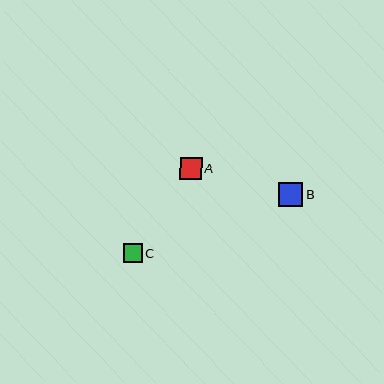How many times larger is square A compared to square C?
Square A is approximately 1.1 times the size of square C.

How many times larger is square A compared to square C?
Square A is approximately 1.1 times the size of square C.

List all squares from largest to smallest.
From largest to smallest: B, A, C.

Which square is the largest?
Square B is the largest with a size of approximately 24 pixels.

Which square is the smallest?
Square C is the smallest with a size of approximately 19 pixels.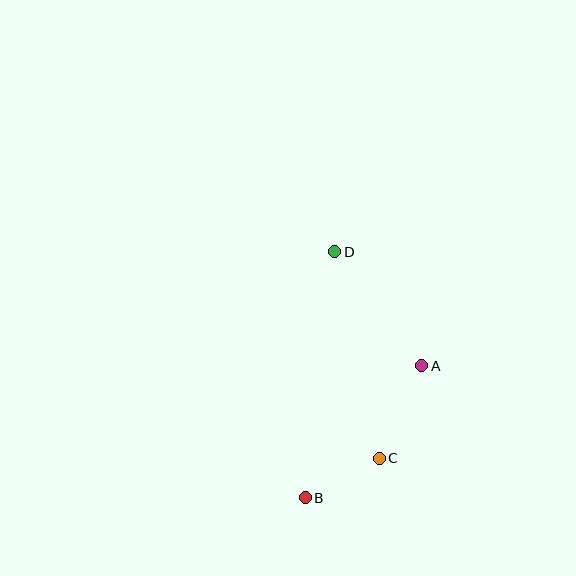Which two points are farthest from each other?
Points B and D are farthest from each other.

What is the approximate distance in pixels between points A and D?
The distance between A and D is approximately 144 pixels.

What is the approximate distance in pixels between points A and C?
The distance between A and C is approximately 102 pixels.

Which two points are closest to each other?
Points B and C are closest to each other.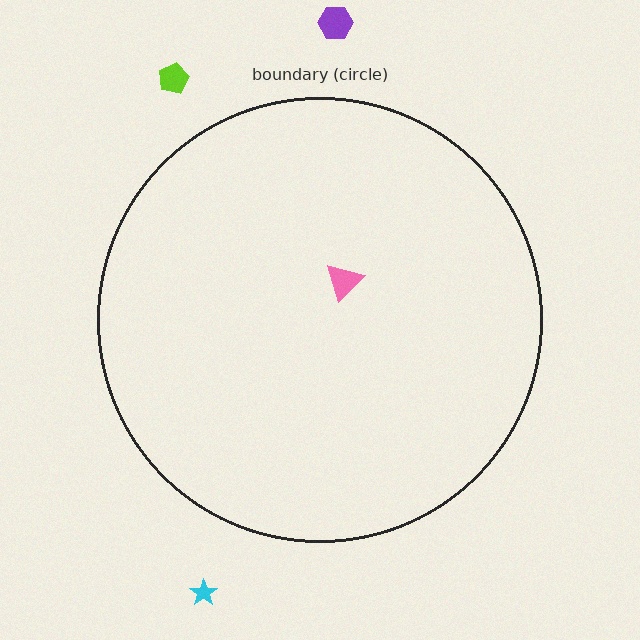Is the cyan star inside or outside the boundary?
Outside.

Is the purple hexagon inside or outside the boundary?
Outside.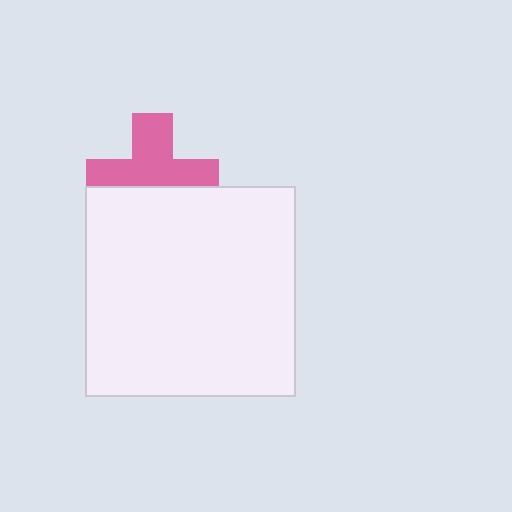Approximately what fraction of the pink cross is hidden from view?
Roughly 41% of the pink cross is hidden behind the white square.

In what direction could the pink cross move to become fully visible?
The pink cross could move up. That would shift it out from behind the white square entirely.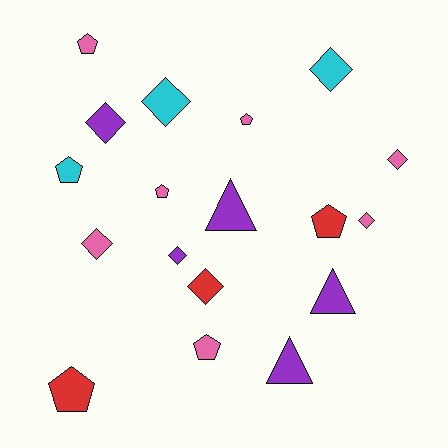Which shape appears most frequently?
Diamond, with 8 objects.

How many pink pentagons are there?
There are 4 pink pentagons.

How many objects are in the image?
There are 18 objects.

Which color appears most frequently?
Pink, with 7 objects.